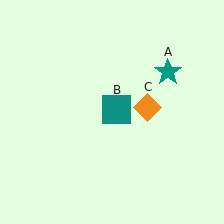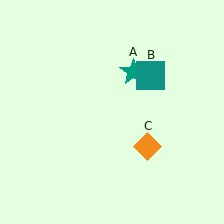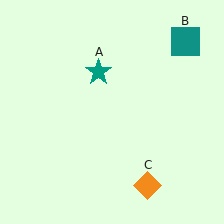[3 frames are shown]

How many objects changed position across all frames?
3 objects changed position: teal star (object A), teal square (object B), orange diamond (object C).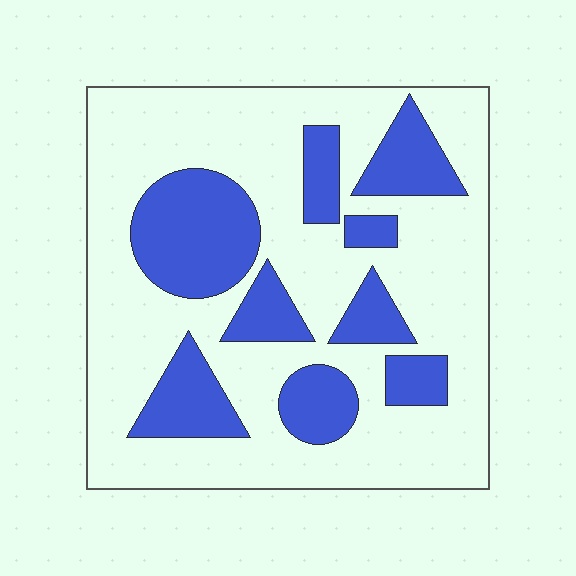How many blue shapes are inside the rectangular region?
9.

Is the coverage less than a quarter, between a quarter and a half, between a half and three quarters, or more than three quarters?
Between a quarter and a half.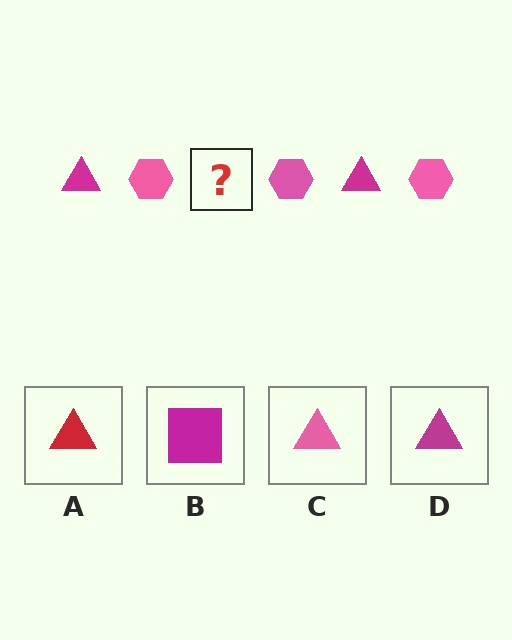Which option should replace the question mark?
Option D.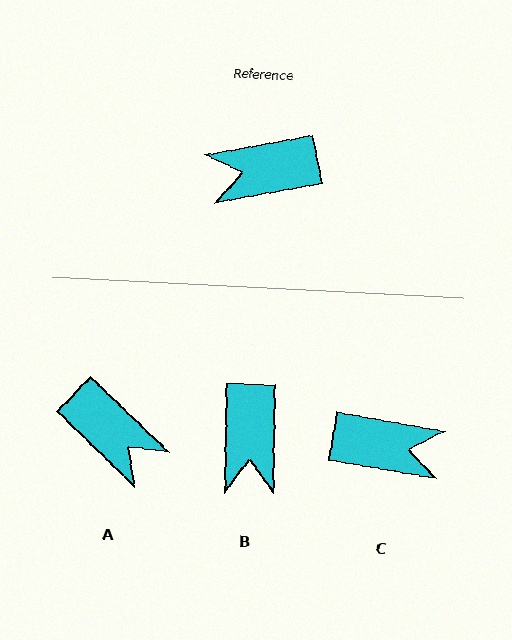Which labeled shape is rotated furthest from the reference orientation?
C, about 160 degrees away.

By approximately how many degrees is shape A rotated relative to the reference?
Approximately 126 degrees counter-clockwise.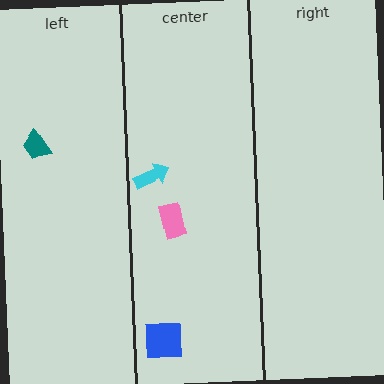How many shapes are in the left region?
1.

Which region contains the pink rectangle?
The center region.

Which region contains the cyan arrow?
The center region.